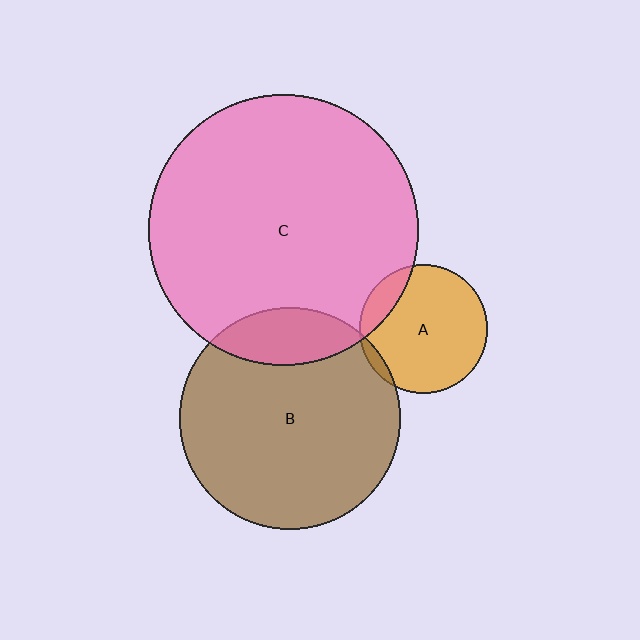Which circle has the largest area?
Circle C (pink).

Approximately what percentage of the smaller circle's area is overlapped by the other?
Approximately 15%.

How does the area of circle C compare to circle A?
Approximately 4.4 times.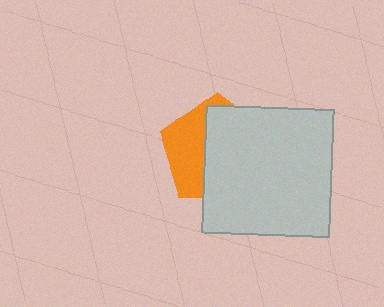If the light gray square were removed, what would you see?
You would see the complete orange pentagon.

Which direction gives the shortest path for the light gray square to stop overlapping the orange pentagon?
Moving right gives the shortest separation.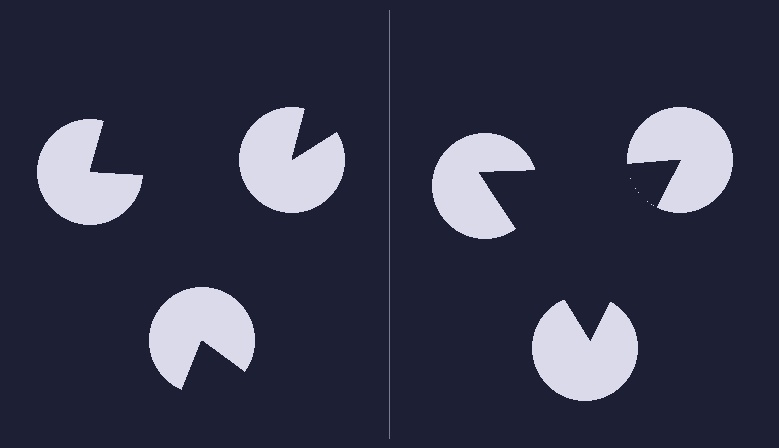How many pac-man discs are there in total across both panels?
6 — 3 on each side.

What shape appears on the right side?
An illusory triangle.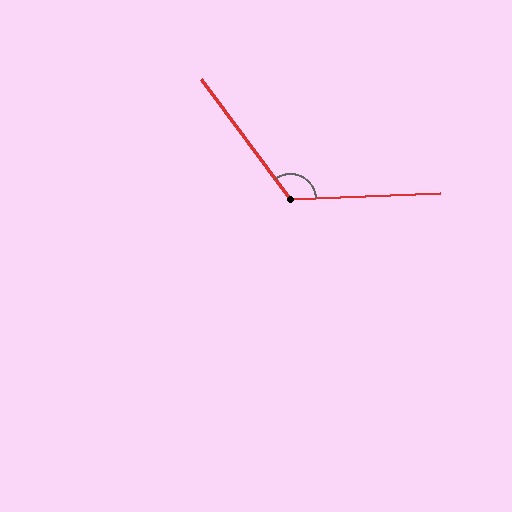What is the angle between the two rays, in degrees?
Approximately 124 degrees.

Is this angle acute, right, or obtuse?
It is obtuse.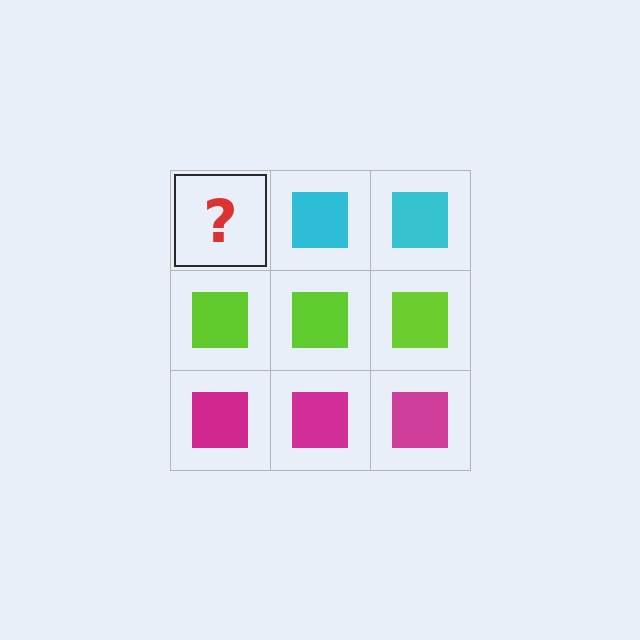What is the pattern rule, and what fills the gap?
The rule is that each row has a consistent color. The gap should be filled with a cyan square.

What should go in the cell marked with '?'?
The missing cell should contain a cyan square.